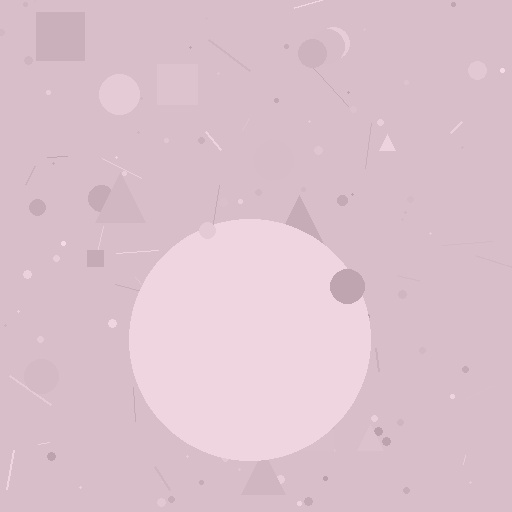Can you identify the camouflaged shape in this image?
The camouflaged shape is a circle.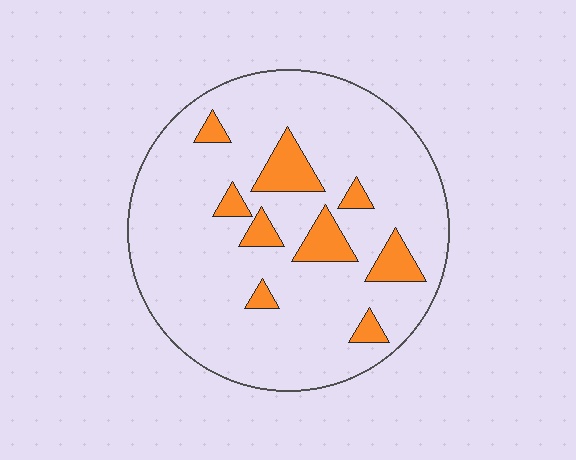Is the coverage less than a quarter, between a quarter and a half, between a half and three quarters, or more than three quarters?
Less than a quarter.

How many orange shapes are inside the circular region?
9.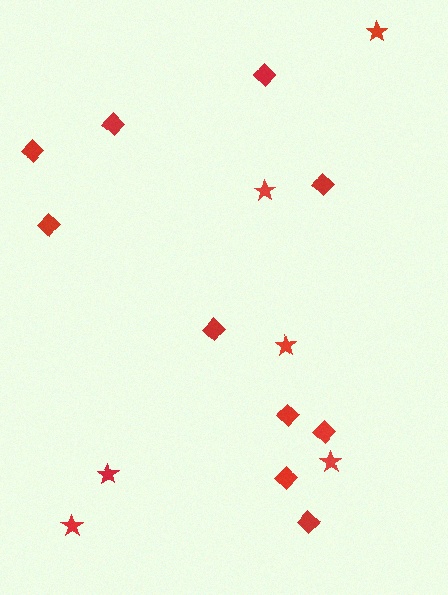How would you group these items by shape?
There are 2 groups: one group of stars (6) and one group of diamonds (10).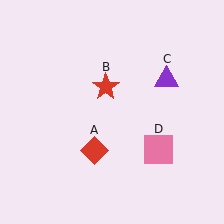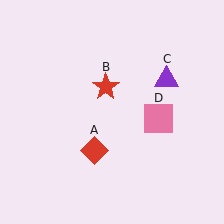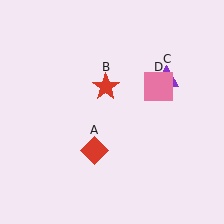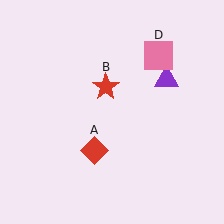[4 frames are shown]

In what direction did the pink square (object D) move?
The pink square (object D) moved up.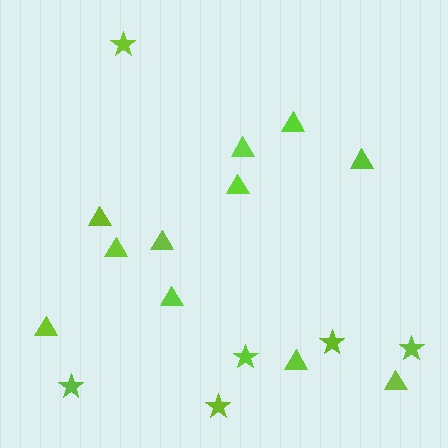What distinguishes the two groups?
There are 2 groups: one group of stars (6) and one group of triangles (11).